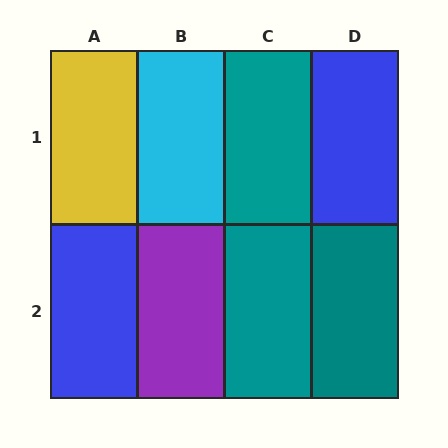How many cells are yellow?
1 cell is yellow.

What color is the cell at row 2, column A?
Blue.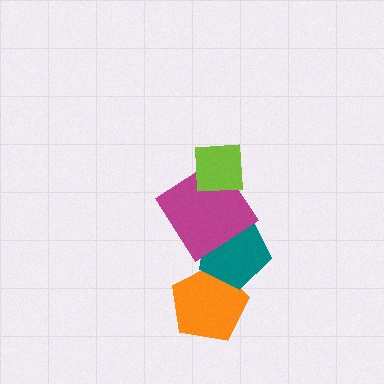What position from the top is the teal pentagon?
The teal pentagon is 3rd from the top.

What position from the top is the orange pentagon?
The orange pentagon is 4th from the top.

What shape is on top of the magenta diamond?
The lime square is on top of the magenta diamond.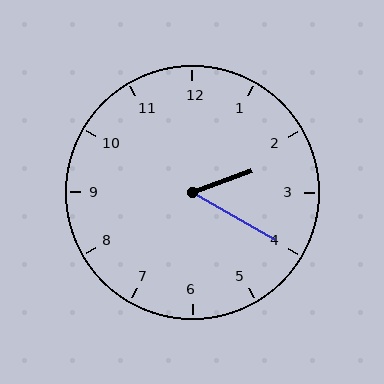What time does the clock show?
2:20.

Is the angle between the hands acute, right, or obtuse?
It is acute.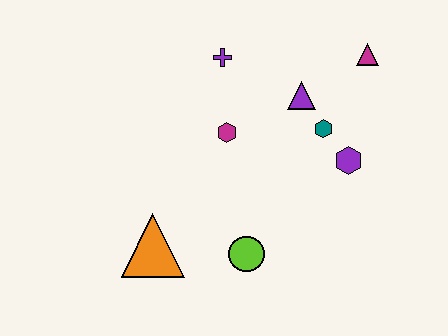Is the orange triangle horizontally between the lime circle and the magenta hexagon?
No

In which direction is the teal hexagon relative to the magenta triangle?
The teal hexagon is below the magenta triangle.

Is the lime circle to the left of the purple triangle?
Yes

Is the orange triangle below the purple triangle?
Yes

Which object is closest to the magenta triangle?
The purple triangle is closest to the magenta triangle.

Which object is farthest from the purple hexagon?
The orange triangle is farthest from the purple hexagon.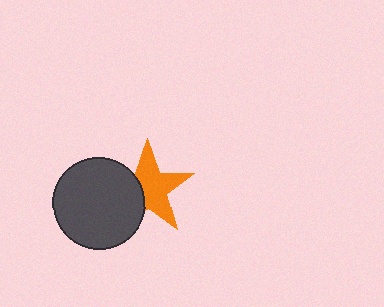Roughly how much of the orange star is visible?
About half of it is visible (roughly 63%).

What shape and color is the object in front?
The object in front is a dark gray circle.